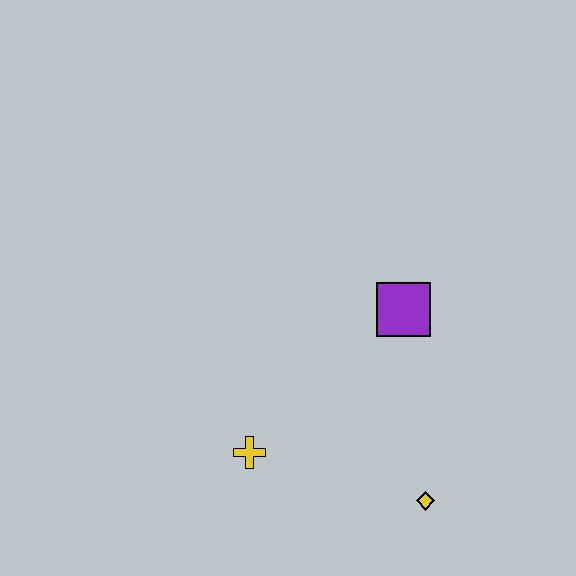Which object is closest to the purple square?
The yellow diamond is closest to the purple square.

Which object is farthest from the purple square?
The yellow cross is farthest from the purple square.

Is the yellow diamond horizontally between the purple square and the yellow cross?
No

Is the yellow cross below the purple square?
Yes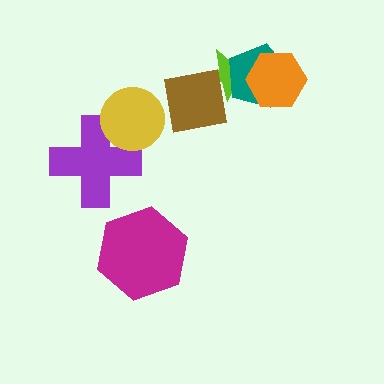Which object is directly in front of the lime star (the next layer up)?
The teal pentagon is directly in front of the lime star.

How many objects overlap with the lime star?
3 objects overlap with the lime star.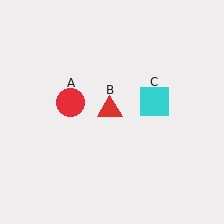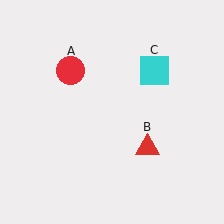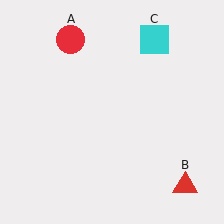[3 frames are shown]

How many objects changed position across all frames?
3 objects changed position: red circle (object A), red triangle (object B), cyan square (object C).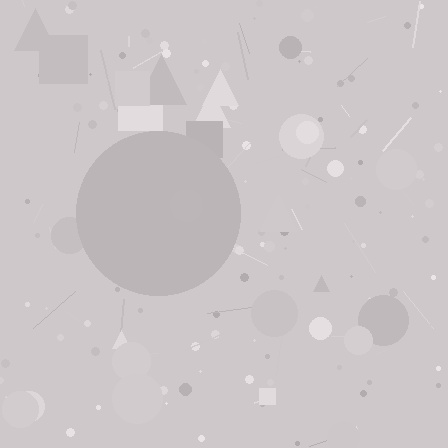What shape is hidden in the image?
A circle is hidden in the image.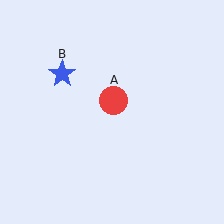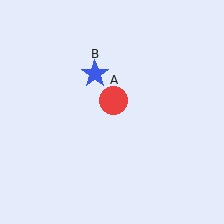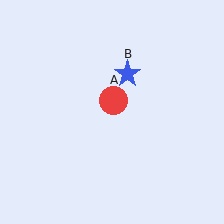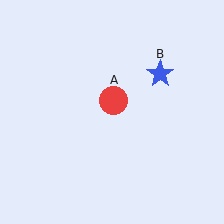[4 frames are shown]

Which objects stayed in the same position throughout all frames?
Red circle (object A) remained stationary.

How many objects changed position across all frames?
1 object changed position: blue star (object B).